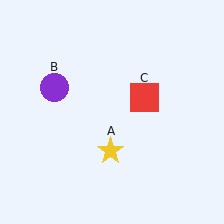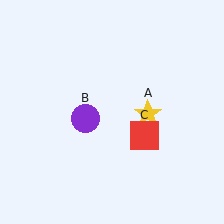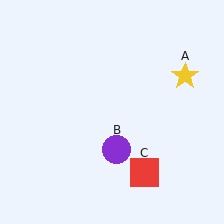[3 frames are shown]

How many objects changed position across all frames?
3 objects changed position: yellow star (object A), purple circle (object B), red square (object C).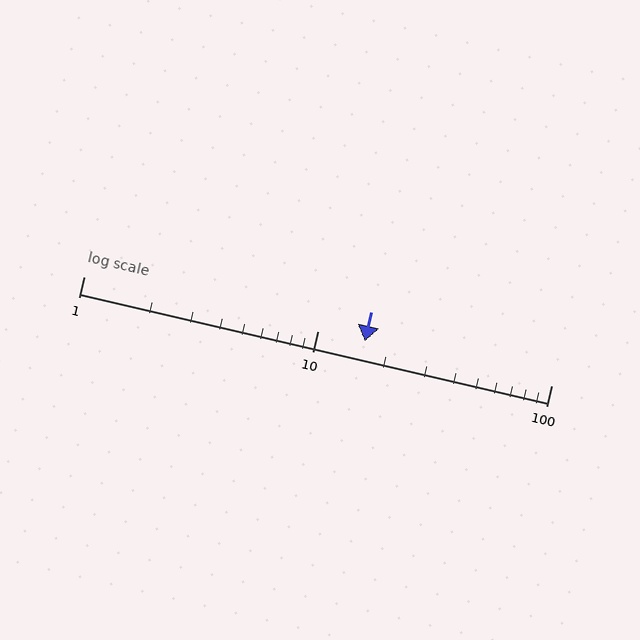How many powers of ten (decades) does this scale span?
The scale spans 2 decades, from 1 to 100.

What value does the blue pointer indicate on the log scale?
The pointer indicates approximately 16.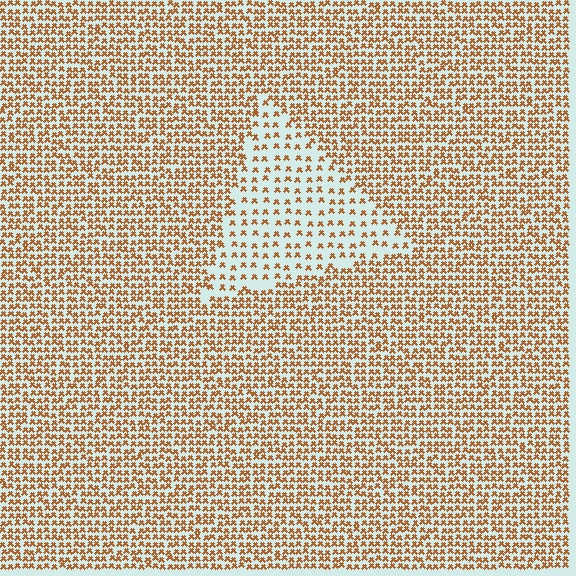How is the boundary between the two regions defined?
The boundary is defined by a change in element density (approximately 2.3x ratio). All elements are the same color, size, and shape.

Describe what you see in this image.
The image contains small brown elements arranged at two different densities. A triangle-shaped region is visible where the elements are less densely packed than the surrounding area.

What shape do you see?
I see a triangle.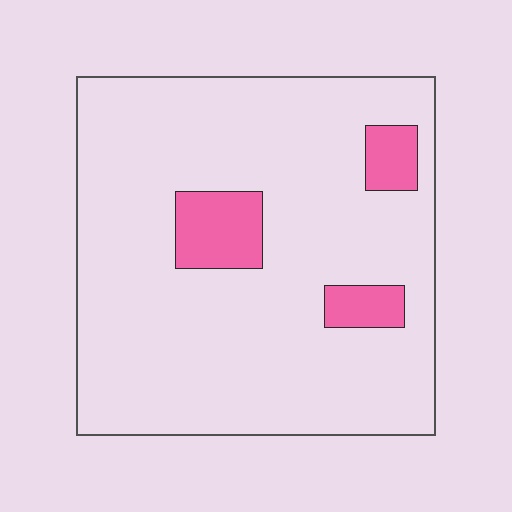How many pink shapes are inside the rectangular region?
3.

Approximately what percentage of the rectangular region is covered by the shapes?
Approximately 10%.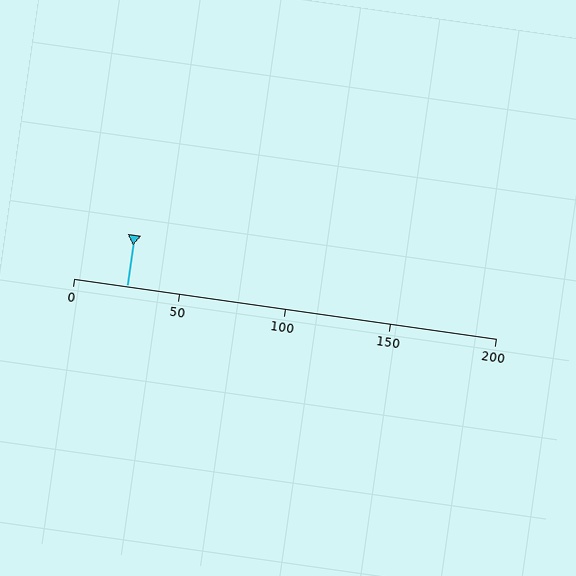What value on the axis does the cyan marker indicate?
The marker indicates approximately 25.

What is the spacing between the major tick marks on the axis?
The major ticks are spaced 50 apart.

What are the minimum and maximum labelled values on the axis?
The axis runs from 0 to 200.